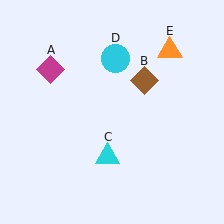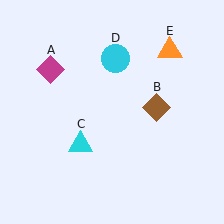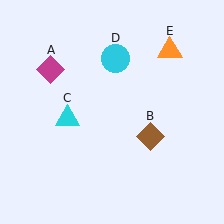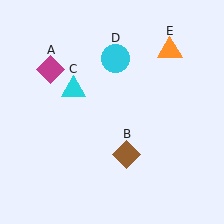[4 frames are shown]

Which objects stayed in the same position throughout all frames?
Magenta diamond (object A) and cyan circle (object D) and orange triangle (object E) remained stationary.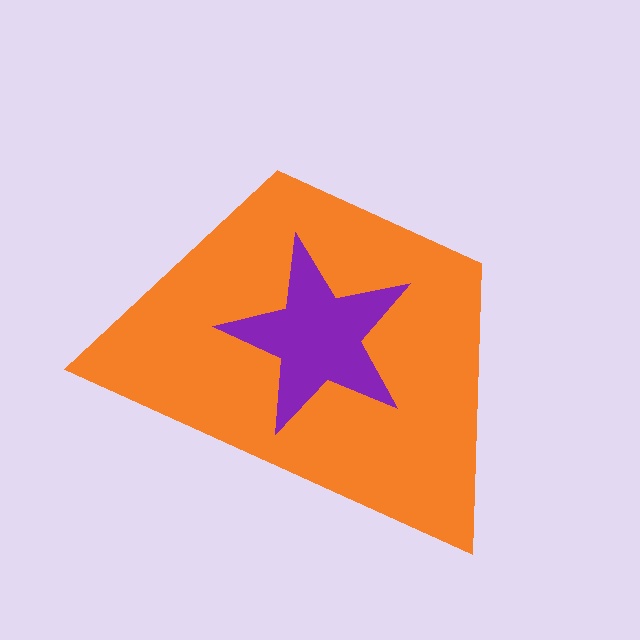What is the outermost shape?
The orange trapezoid.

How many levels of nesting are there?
2.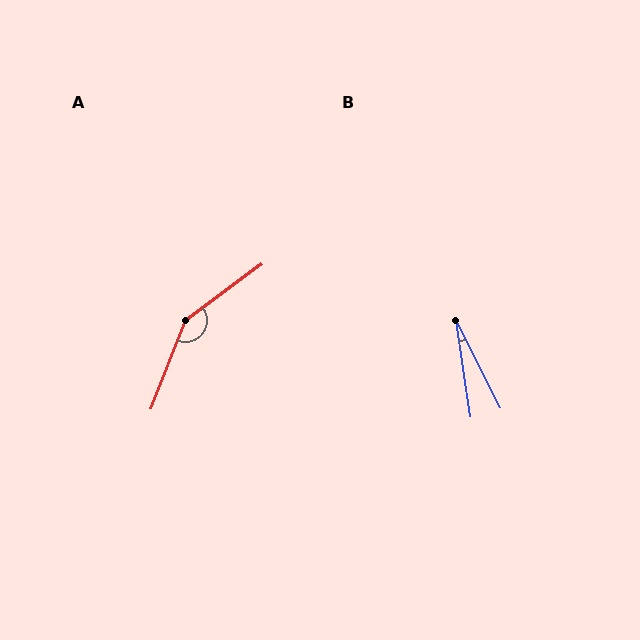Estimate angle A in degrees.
Approximately 148 degrees.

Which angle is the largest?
A, at approximately 148 degrees.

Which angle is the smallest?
B, at approximately 18 degrees.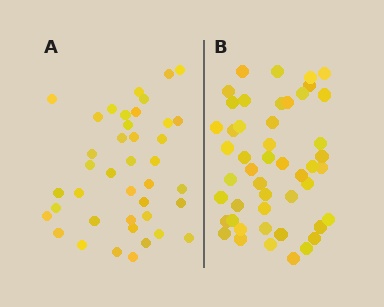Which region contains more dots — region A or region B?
Region B (the right region) has more dots.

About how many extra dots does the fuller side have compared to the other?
Region B has roughly 8 or so more dots than region A.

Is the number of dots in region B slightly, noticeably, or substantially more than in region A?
Region B has only slightly more — the two regions are fairly close. The ratio is roughly 1.2 to 1.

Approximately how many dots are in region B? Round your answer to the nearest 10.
About 50 dots. (The exact count is 48, which rounds to 50.)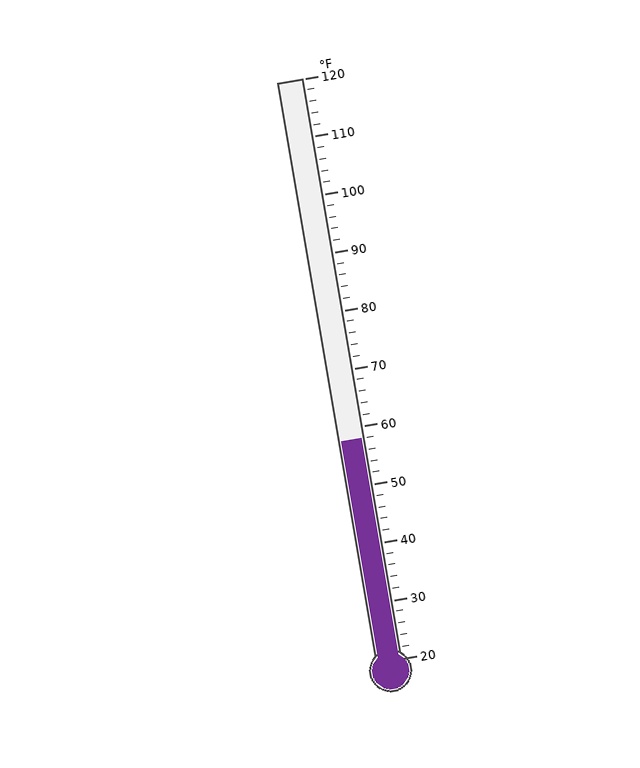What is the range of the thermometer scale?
The thermometer scale ranges from 20°F to 120°F.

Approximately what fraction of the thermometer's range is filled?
The thermometer is filled to approximately 40% of its range.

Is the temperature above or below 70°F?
The temperature is below 70°F.